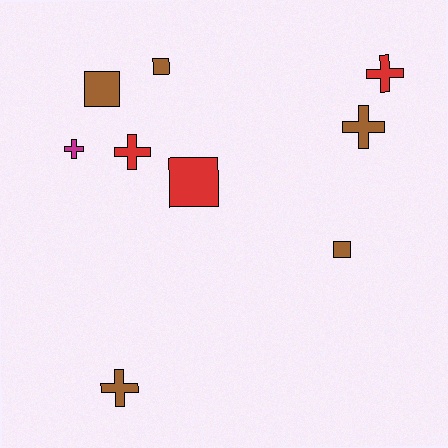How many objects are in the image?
There are 9 objects.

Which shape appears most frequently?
Cross, with 5 objects.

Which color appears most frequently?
Brown, with 5 objects.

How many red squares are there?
There is 1 red square.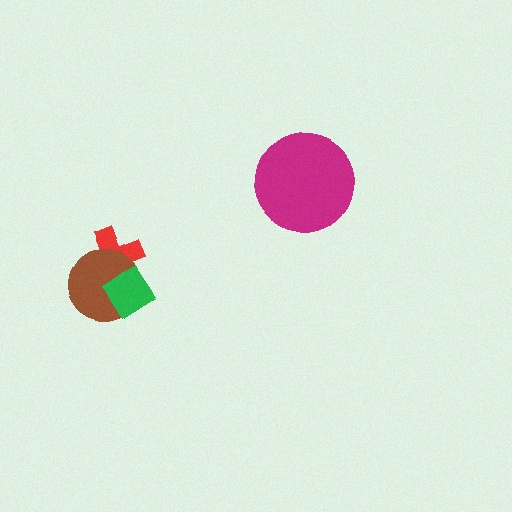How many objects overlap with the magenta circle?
0 objects overlap with the magenta circle.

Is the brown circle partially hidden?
Yes, it is partially covered by another shape.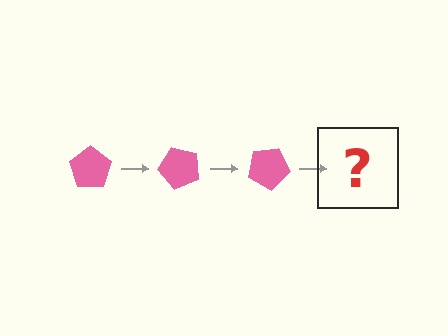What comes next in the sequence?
The next element should be a pink pentagon rotated 150 degrees.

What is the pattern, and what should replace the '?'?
The pattern is that the pentagon rotates 50 degrees each step. The '?' should be a pink pentagon rotated 150 degrees.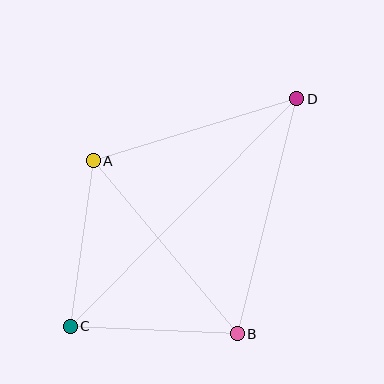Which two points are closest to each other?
Points B and C are closest to each other.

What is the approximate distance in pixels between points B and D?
The distance between B and D is approximately 242 pixels.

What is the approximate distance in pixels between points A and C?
The distance between A and C is approximately 167 pixels.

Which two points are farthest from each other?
Points C and D are farthest from each other.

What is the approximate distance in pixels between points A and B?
The distance between A and B is approximately 225 pixels.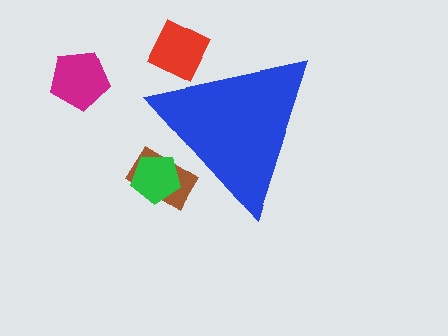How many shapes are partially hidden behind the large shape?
3 shapes are partially hidden.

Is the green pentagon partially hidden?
Yes, the green pentagon is partially hidden behind the blue triangle.